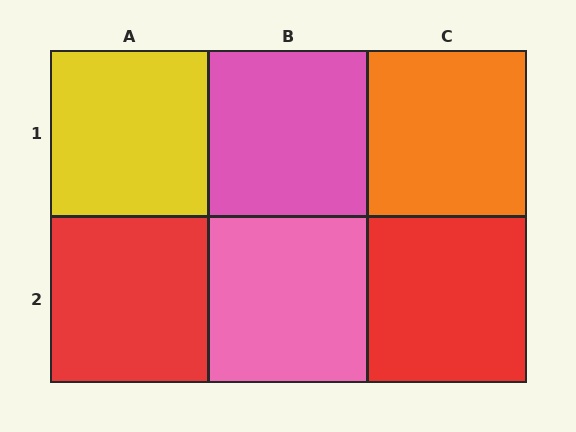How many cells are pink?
2 cells are pink.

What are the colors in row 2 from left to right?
Red, pink, red.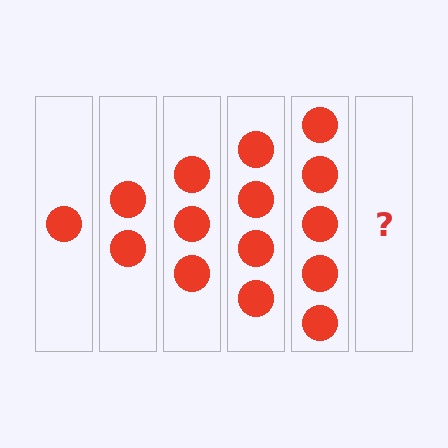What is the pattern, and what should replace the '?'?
The pattern is that each step adds one more circle. The '?' should be 6 circles.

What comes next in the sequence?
The next element should be 6 circles.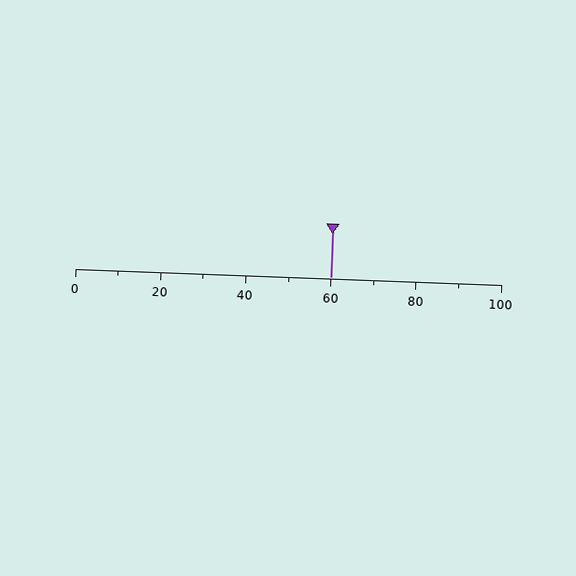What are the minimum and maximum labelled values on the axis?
The axis runs from 0 to 100.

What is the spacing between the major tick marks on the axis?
The major ticks are spaced 20 apart.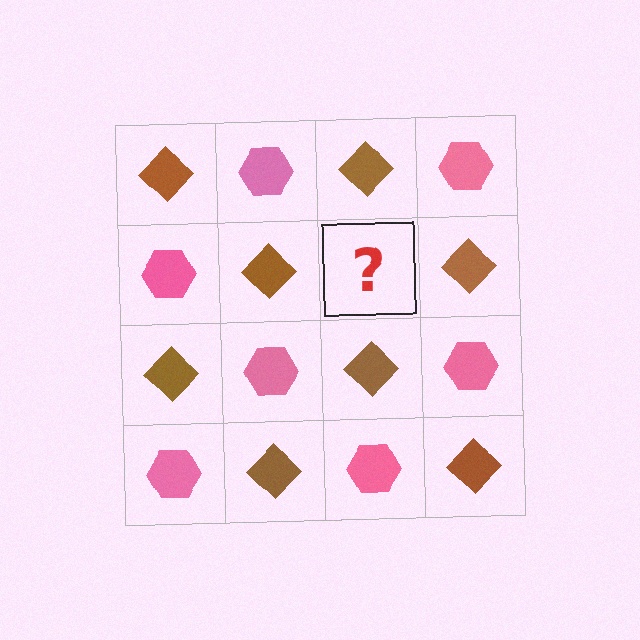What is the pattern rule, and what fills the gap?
The rule is that it alternates brown diamond and pink hexagon in a checkerboard pattern. The gap should be filled with a pink hexagon.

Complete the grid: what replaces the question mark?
The question mark should be replaced with a pink hexagon.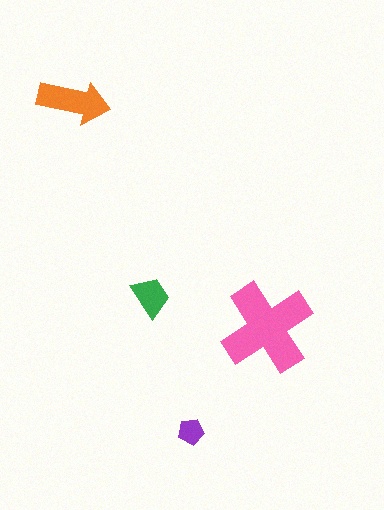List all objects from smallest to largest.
The purple pentagon, the green trapezoid, the orange arrow, the pink cross.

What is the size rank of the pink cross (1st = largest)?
1st.